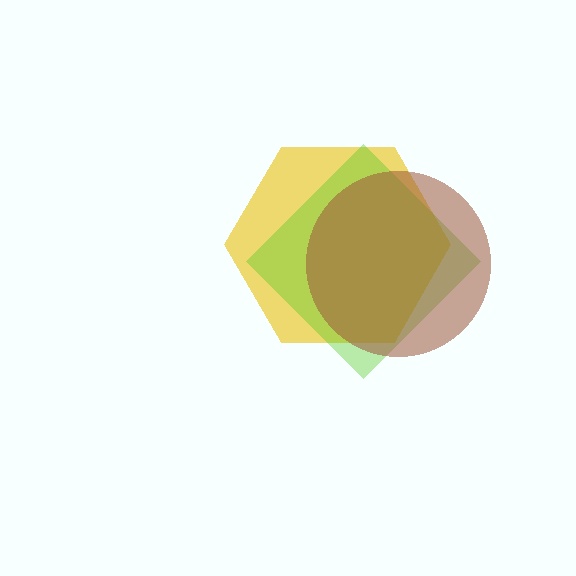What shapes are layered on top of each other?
The layered shapes are: a yellow hexagon, a lime diamond, a brown circle.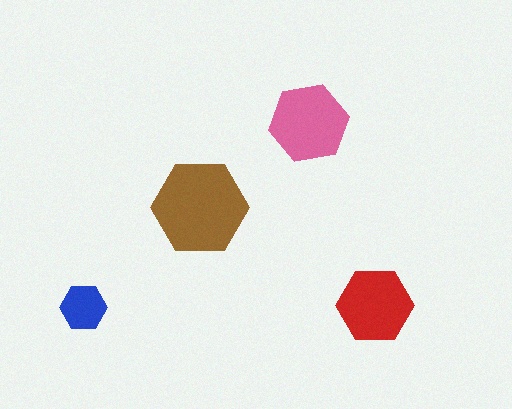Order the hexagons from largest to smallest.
the brown one, the pink one, the red one, the blue one.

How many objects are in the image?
There are 4 objects in the image.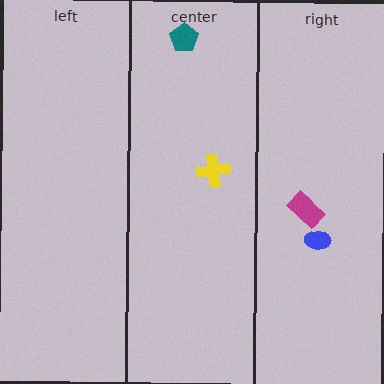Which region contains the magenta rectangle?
The right region.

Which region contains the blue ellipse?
The right region.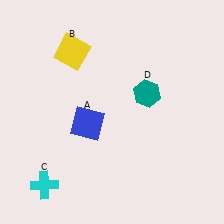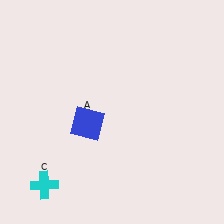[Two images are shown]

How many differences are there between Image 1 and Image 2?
There are 2 differences between the two images.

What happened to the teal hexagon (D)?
The teal hexagon (D) was removed in Image 2. It was in the top-right area of Image 1.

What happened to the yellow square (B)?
The yellow square (B) was removed in Image 2. It was in the top-left area of Image 1.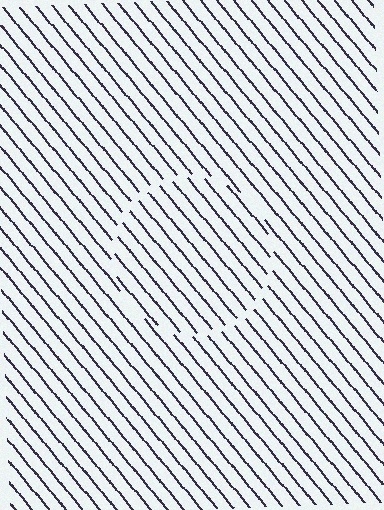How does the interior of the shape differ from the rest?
The interior of the shape contains the same grating, shifted by half a period — the contour is defined by the phase discontinuity where line-ends from the inner and outer gratings abut.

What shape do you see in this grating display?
An illusory circle. The interior of the shape contains the same grating, shifted by half a period — the contour is defined by the phase discontinuity where line-ends from the inner and outer gratings abut.